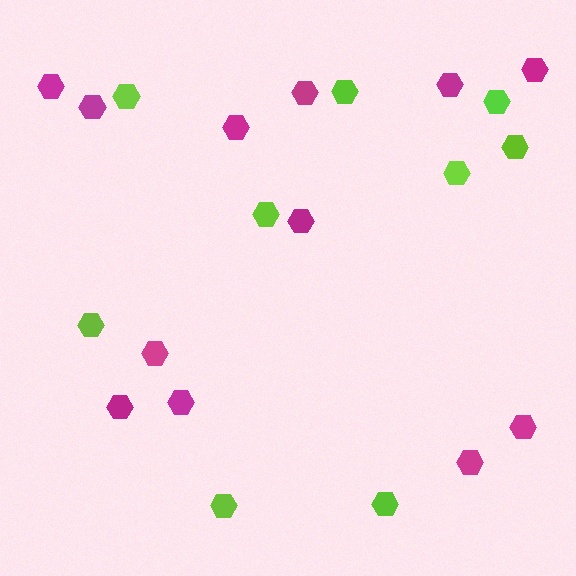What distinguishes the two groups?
There are 2 groups: one group of magenta hexagons (12) and one group of lime hexagons (9).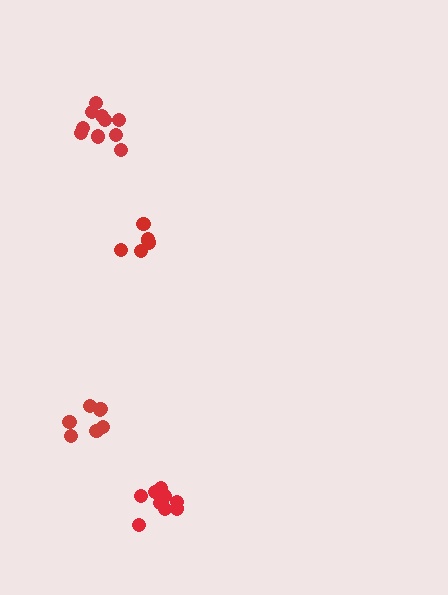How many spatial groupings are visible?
There are 4 spatial groupings.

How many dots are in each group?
Group 1: 7 dots, Group 2: 10 dots, Group 3: 6 dots, Group 4: 10 dots (33 total).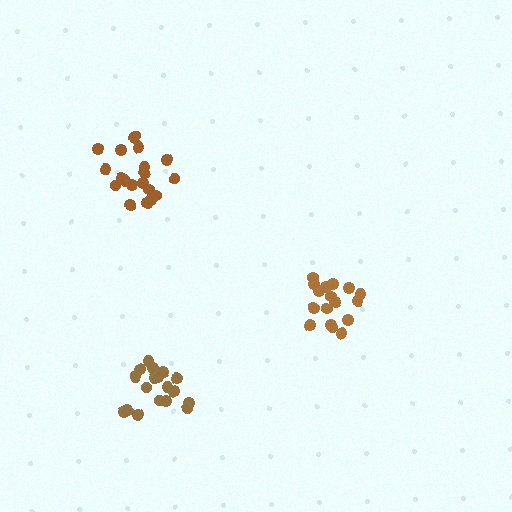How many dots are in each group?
Group 1: 20 dots, Group 2: 17 dots, Group 3: 18 dots (55 total).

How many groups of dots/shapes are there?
There are 3 groups.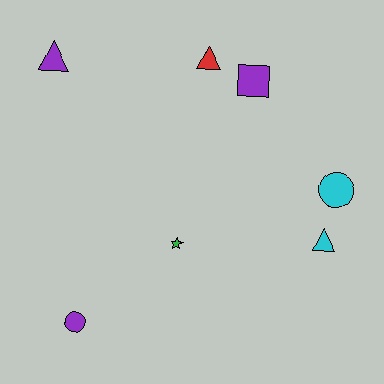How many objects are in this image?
There are 7 objects.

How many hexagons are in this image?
There are no hexagons.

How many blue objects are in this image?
There are no blue objects.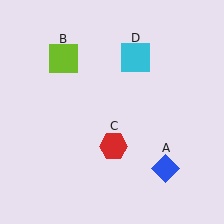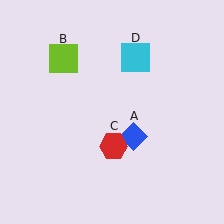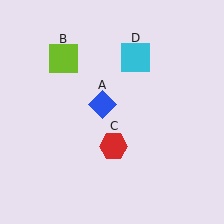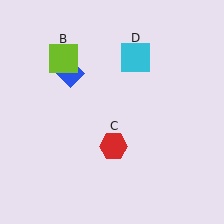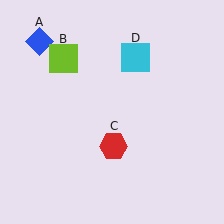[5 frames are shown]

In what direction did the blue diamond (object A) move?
The blue diamond (object A) moved up and to the left.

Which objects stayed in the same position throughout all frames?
Lime square (object B) and red hexagon (object C) and cyan square (object D) remained stationary.